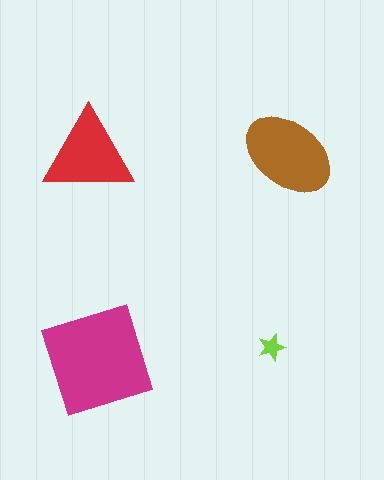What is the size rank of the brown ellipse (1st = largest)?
2nd.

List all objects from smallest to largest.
The lime star, the red triangle, the brown ellipse, the magenta diamond.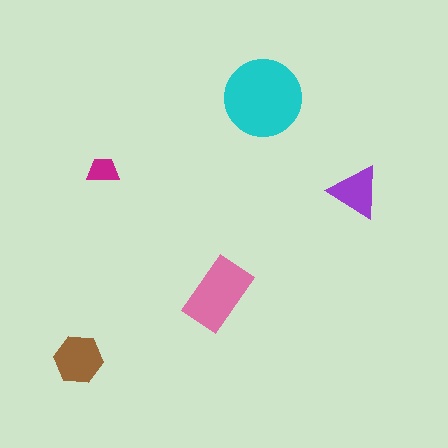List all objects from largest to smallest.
The cyan circle, the pink rectangle, the brown hexagon, the purple triangle, the magenta trapezoid.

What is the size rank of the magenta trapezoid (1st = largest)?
5th.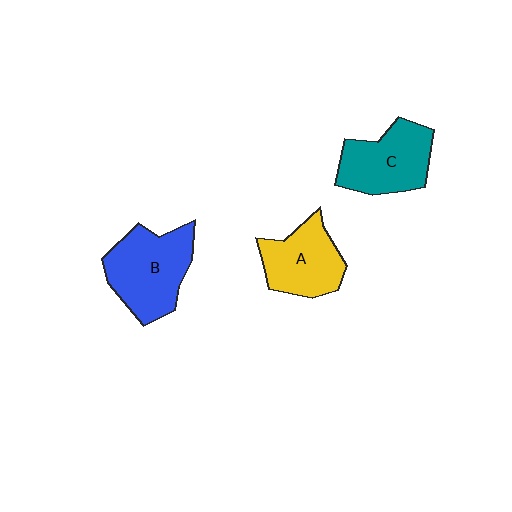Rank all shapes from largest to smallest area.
From largest to smallest: B (blue), C (teal), A (yellow).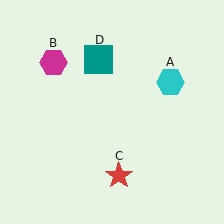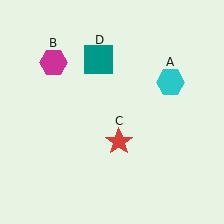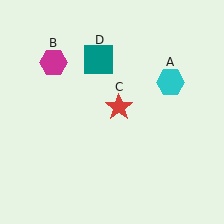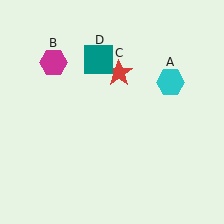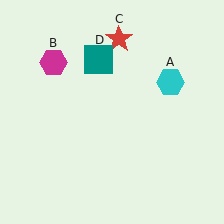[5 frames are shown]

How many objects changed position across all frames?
1 object changed position: red star (object C).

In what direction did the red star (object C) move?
The red star (object C) moved up.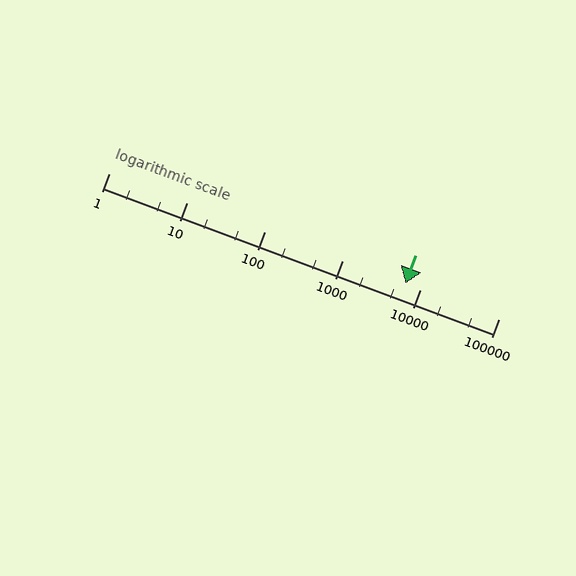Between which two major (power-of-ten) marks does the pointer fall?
The pointer is between 1000 and 10000.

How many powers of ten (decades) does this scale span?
The scale spans 5 decades, from 1 to 100000.